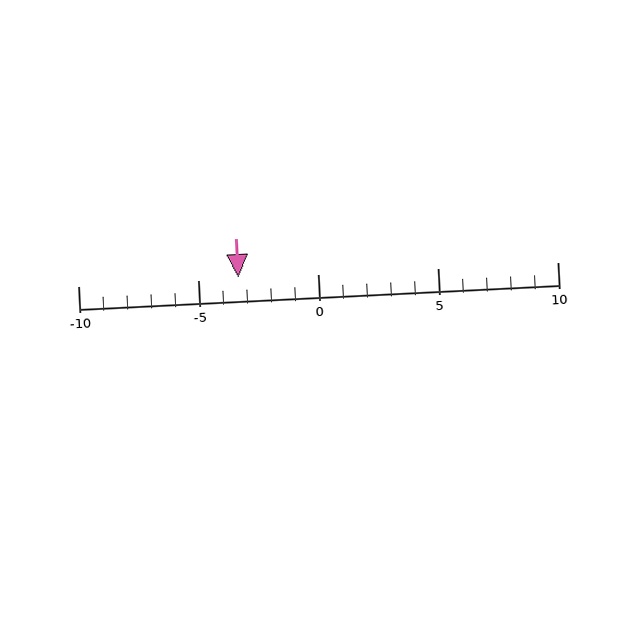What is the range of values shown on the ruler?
The ruler shows values from -10 to 10.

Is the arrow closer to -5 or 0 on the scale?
The arrow is closer to -5.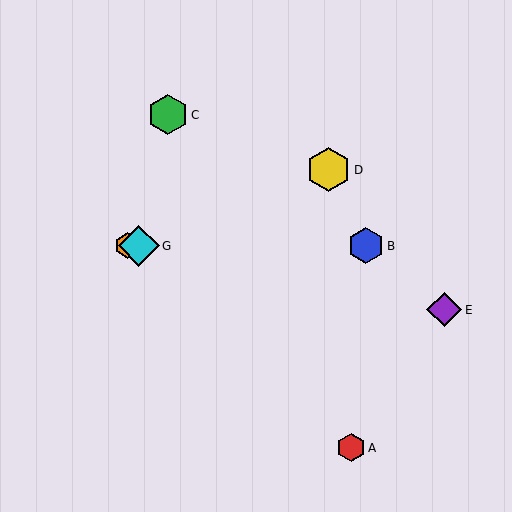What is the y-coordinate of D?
Object D is at y≈170.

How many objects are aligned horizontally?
3 objects (B, F, G) are aligned horizontally.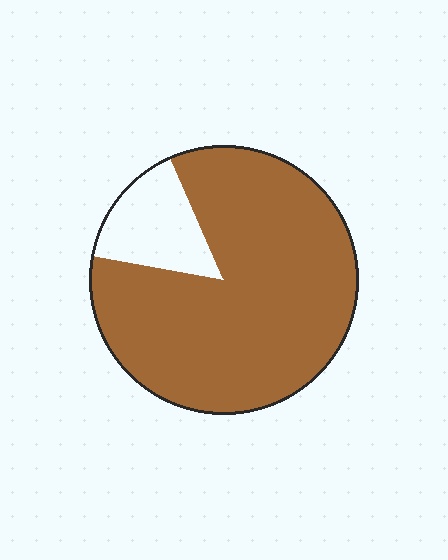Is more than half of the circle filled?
Yes.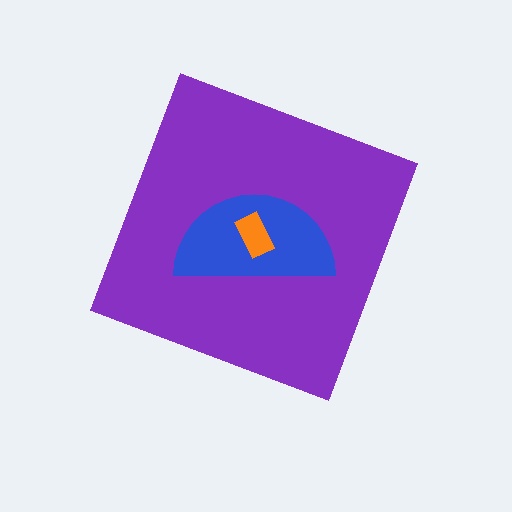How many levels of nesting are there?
3.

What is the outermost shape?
The purple diamond.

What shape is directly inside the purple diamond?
The blue semicircle.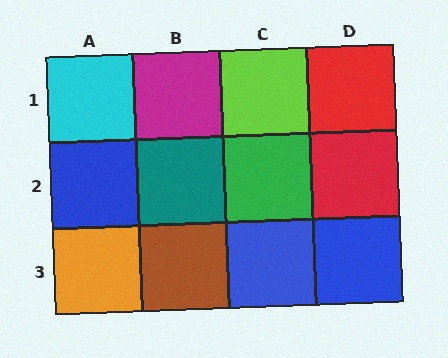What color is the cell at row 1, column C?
Lime.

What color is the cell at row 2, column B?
Teal.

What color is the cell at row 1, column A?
Cyan.